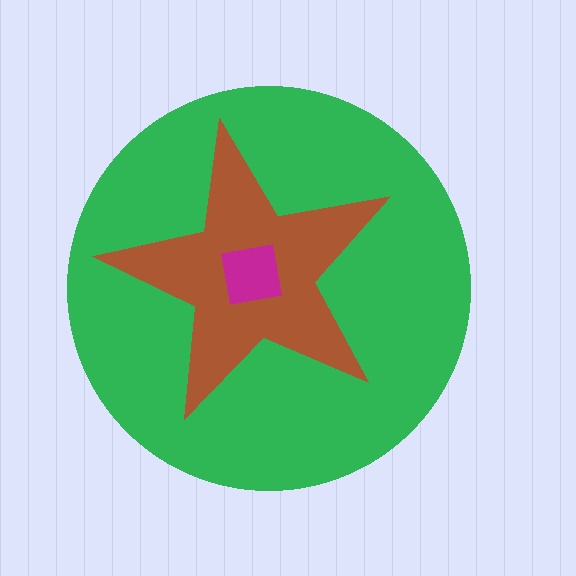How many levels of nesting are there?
3.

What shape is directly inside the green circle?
The brown star.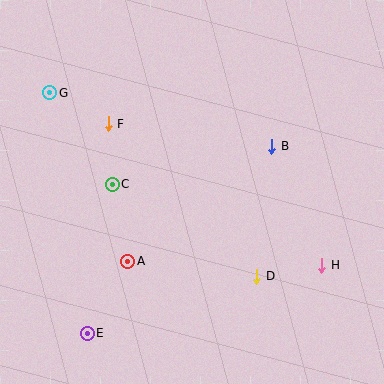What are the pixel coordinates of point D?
Point D is at (257, 276).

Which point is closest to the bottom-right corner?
Point H is closest to the bottom-right corner.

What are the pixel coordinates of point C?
Point C is at (112, 184).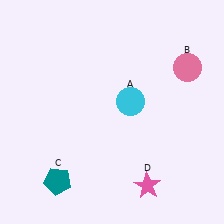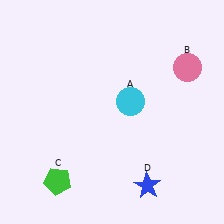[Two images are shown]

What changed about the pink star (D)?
In Image 1, D is pink. In Image 2, it changed to blue.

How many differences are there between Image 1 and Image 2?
There are 2 differences between the two images.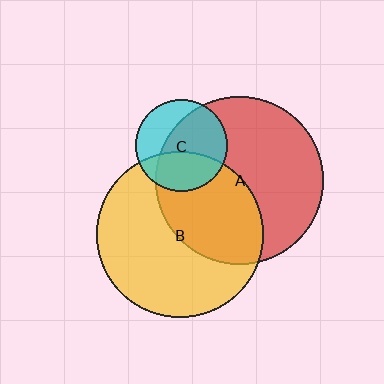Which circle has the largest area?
Circle A (red).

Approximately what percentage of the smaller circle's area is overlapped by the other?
Approximately 65%.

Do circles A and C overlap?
Yes.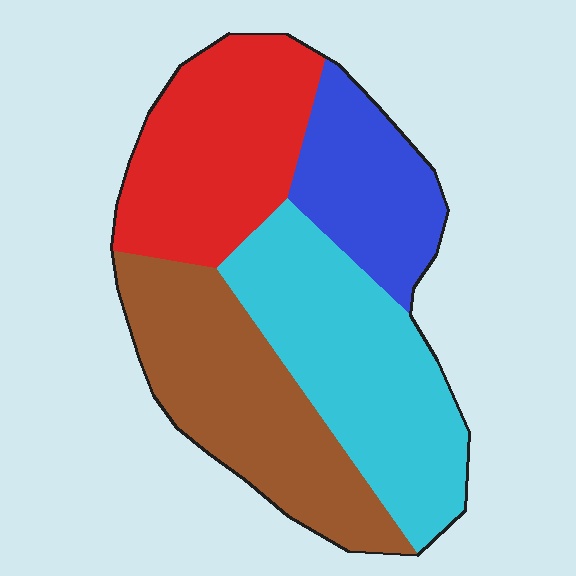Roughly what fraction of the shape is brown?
Brown takes up about one quarter (1/4) of the shape.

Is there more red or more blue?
Red.